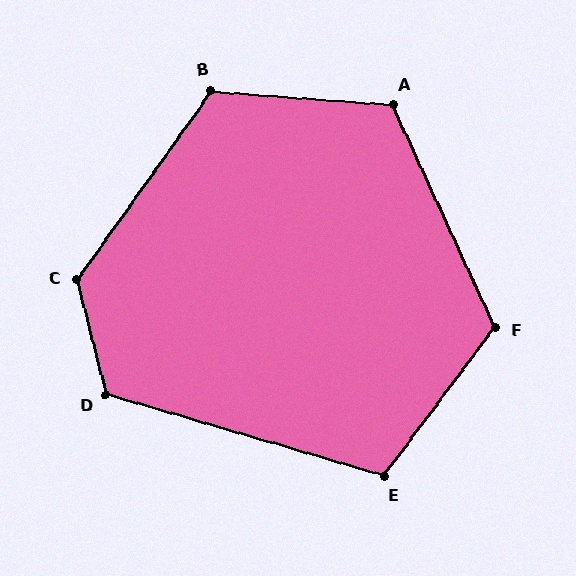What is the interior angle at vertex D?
Approximately 120 degrees (obtuse).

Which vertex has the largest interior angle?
C, at approximately 131 degrees.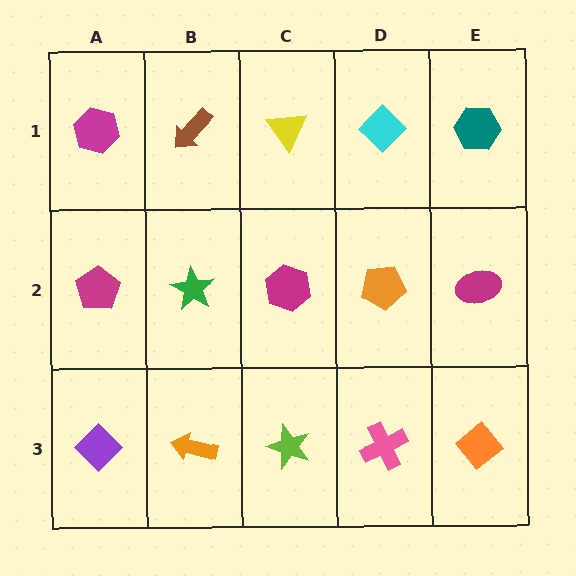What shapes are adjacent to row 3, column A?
A magenta pentagon (row 2, column A), an orange arrow (row 3, column B).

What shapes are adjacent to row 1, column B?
A green star (row 2, column B), a magenta hexagon (row 1, column A), a yellow triangle (row 1, column C).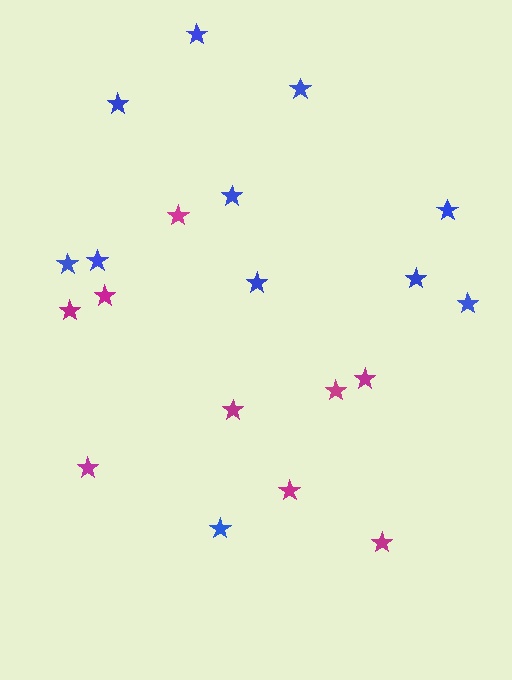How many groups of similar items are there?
There are 2 groups: one group of blue stars (11) and one group of magenta stars (9).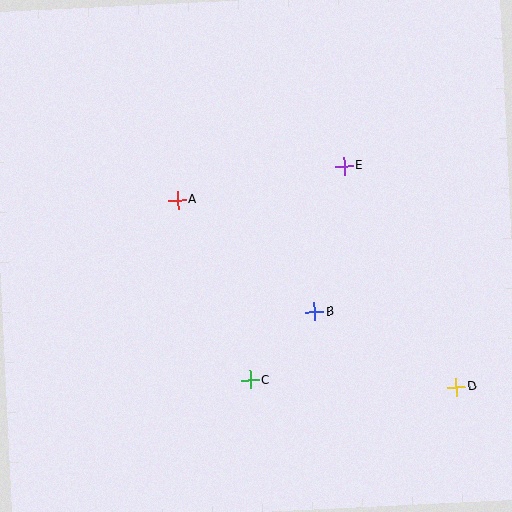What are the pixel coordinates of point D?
Point D is at (456, 387).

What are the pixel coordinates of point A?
Point A is at (177, 200).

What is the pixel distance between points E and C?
The distance between E and C is 234 pixels.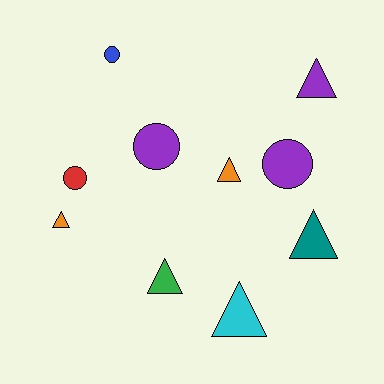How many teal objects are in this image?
There is 1 teal object.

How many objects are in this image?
There are 10 objects.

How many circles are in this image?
There are 4 circles.